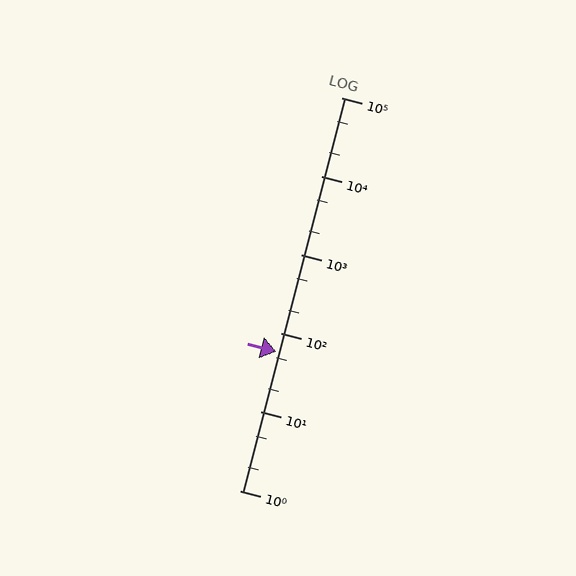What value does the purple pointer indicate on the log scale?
The pointer indicates approximately 59.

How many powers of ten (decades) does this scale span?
The scale spans 5 decades, from 1 to 100000.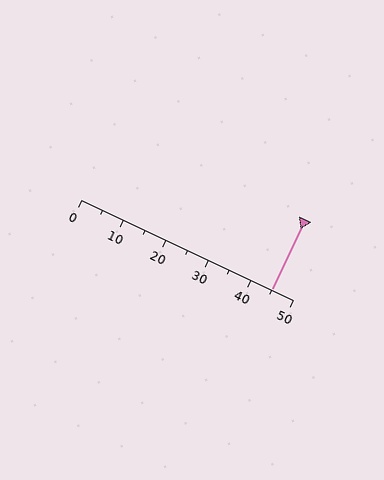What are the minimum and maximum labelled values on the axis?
The axis runs from 0 to 50.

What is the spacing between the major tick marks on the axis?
The major ticks are spaced 10 apart.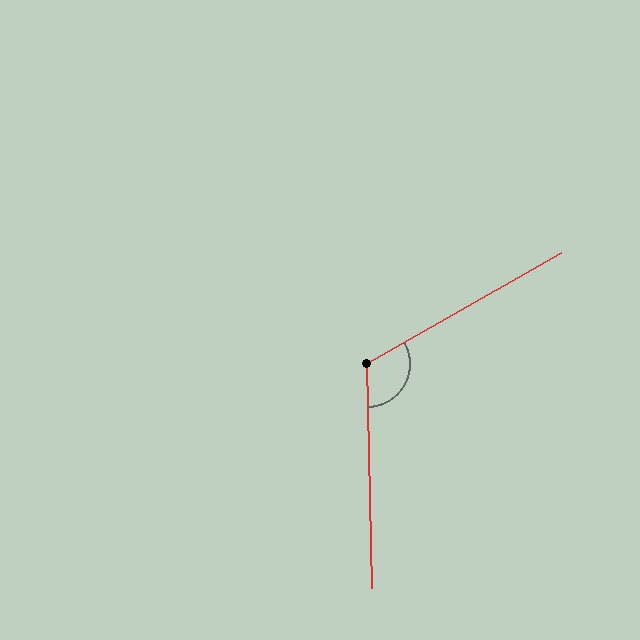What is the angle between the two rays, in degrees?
Approximately 118 degrees.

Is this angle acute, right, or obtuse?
It is obtuse.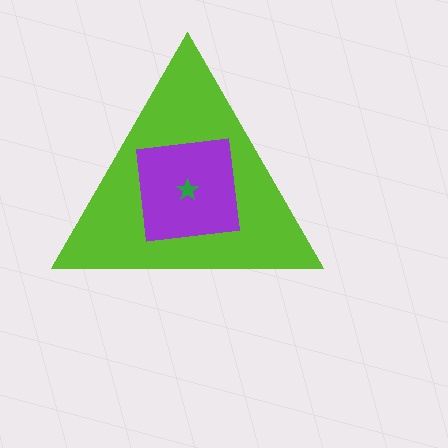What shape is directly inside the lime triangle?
The purple square.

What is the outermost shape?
The lime triangle.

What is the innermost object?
The green star.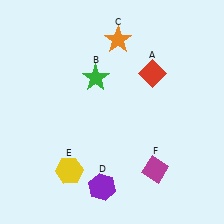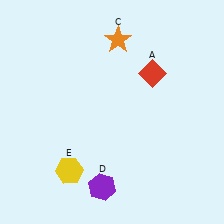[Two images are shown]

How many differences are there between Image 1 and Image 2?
There are 2 differences between the two images.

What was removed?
The green star (B), the magenta diamond (F) were removed in Image 2.